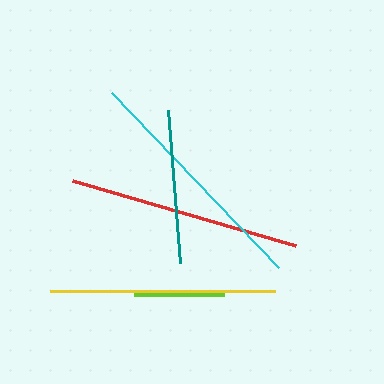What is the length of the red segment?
The red segment is approximately 233 pixels long.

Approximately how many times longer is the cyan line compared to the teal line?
The cyan line is approximately 1.6 times the length of the teal line.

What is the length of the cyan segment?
The cyan segment is approximately 242 pixels long.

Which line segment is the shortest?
The lime line is the shortest at approximately 90 pixels.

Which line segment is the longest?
The cyan line is the longest at approximately 242 pixels.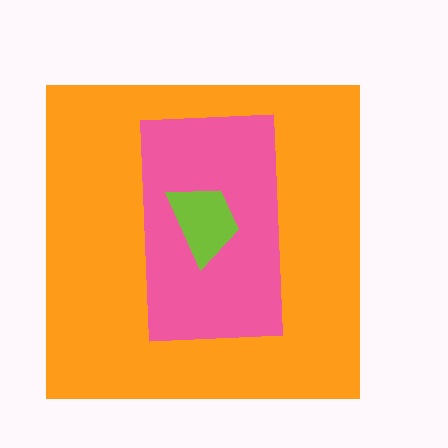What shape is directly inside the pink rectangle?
The lime trapezoid.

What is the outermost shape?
The orange square.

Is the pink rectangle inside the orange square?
Yes.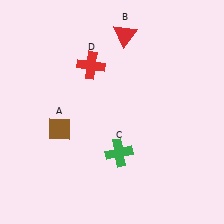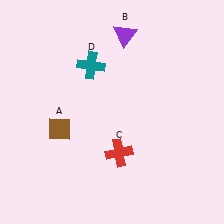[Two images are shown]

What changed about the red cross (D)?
In Image 1, D is red. In Image 2, it changed to teal.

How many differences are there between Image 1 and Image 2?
There are 3 differences between the two images.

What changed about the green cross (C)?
In Image 1, C is green. In Image 2, it changed to red.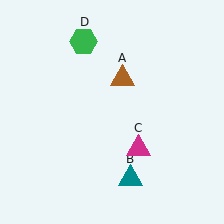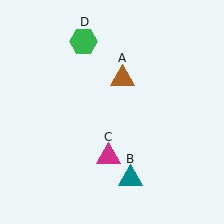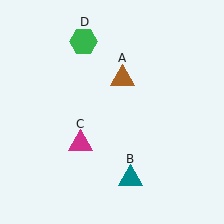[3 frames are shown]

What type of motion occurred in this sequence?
The magenta triangle (object C) rotated clockwise around the center of the scene.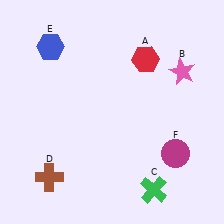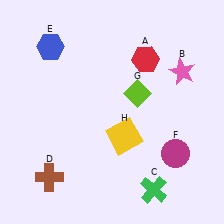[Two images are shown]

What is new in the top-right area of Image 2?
A lime diamond (G) was added in the top-right area of Image 2.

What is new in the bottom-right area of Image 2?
A yellow square (H) was added in the bottom-right area of Image 2.